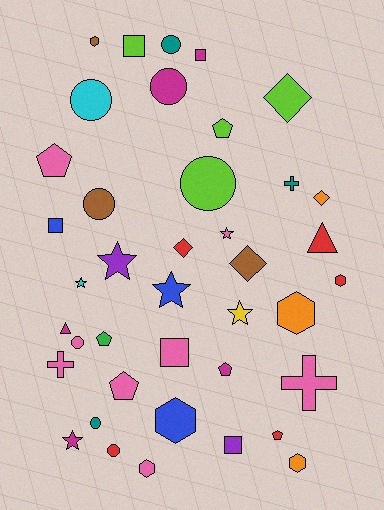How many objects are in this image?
There are 40 objects.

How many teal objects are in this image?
There are 3 teal objects.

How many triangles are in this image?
There are 2 triangles.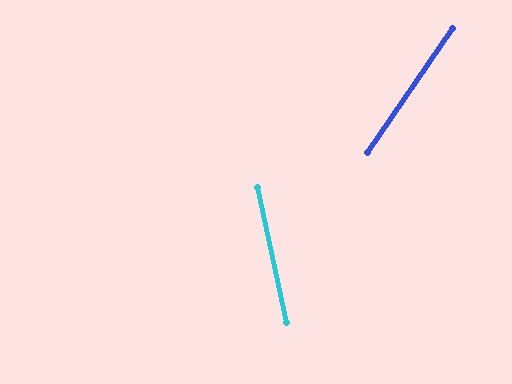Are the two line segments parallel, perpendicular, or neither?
Neither parallel nor perpendicular — they differ by about 47°.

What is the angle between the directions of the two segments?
Approximately 47 degrees.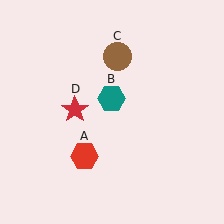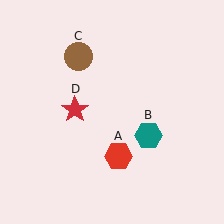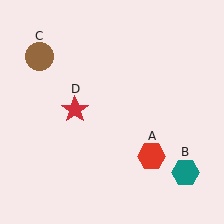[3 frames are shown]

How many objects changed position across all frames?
3 objects changed position: red hexagon (object A), teal hexagon (object B), brown circle (object C).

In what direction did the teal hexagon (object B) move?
The teal hexagon (object B) moved down and to the right.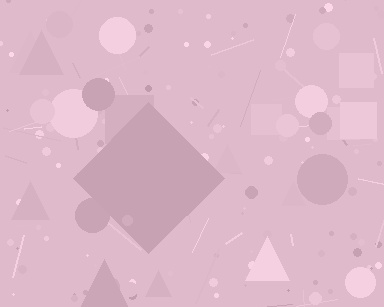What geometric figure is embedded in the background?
A diamond is embedded in the background.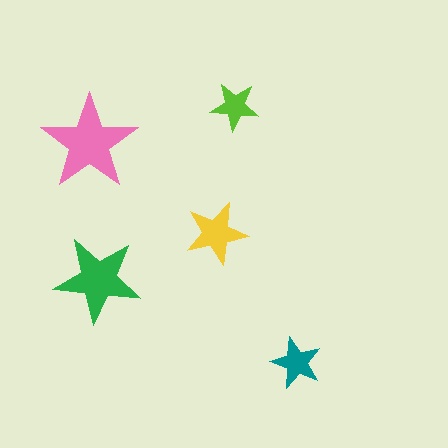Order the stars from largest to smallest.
the pink one, the green one, the yellow one, the teal one, the lime one.